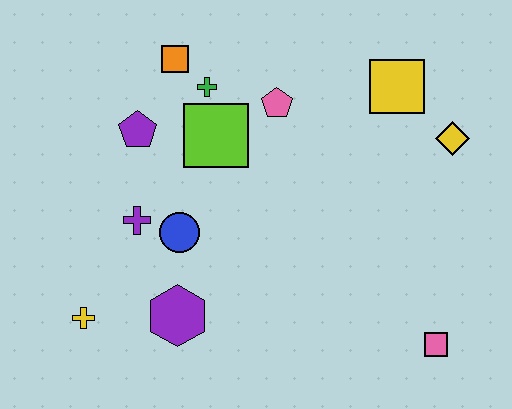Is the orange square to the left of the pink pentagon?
Yes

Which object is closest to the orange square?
The green cross is closest to the orange square.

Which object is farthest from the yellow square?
The yellow cross is farthest from the yellow square.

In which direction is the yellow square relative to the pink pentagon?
The yellow square is to the right of the pink pentagon.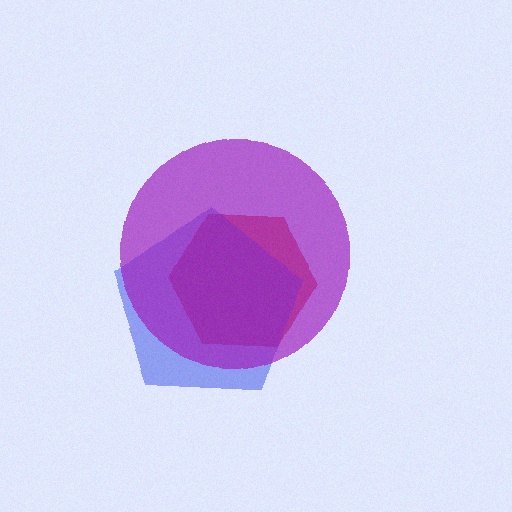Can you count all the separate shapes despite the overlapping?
Yes, there are 3 separate shapes.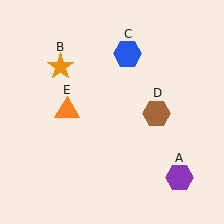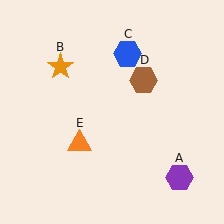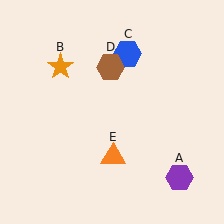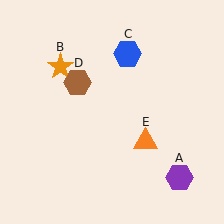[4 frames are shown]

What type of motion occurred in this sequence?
The brown hexagon (object D), orange triangle (object E) rotated counterclockwise around the center of the scene.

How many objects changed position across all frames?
2 objects changed position: brown hexagon (object D), orange triangle (object E).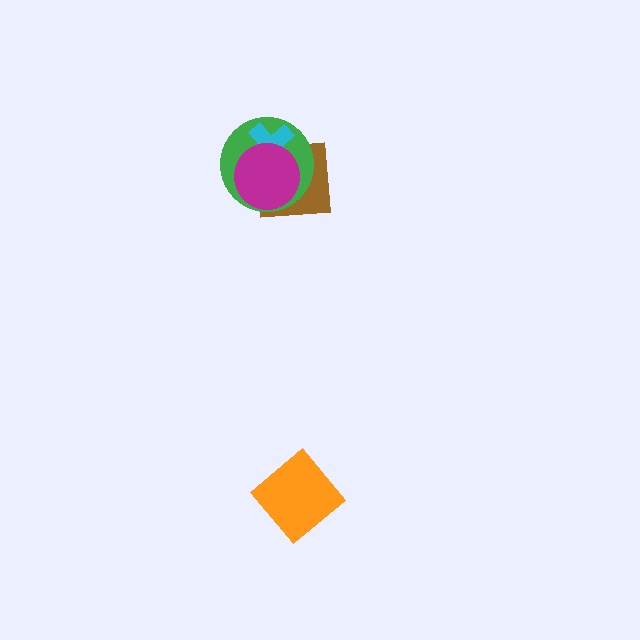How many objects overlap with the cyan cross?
3 objects overlap with the cyan cross.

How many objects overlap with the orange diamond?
0 objects overlap with the orange diamond.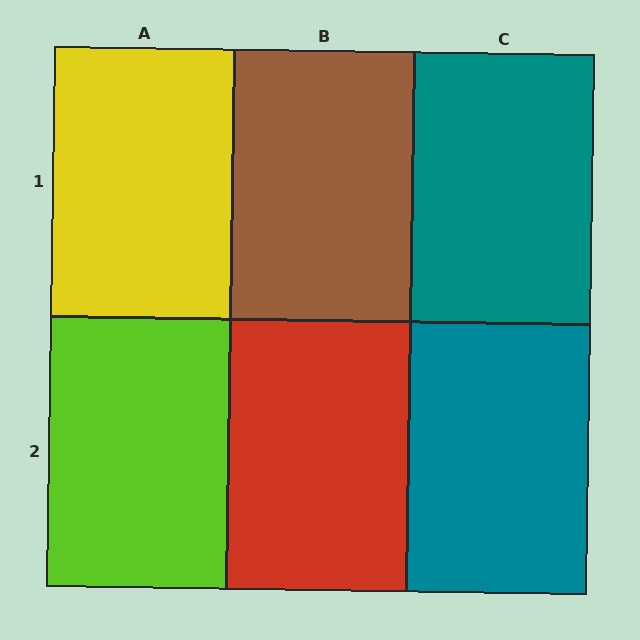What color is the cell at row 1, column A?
Yellow.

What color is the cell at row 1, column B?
Brown.